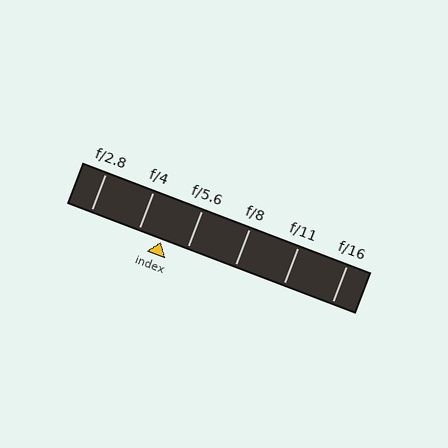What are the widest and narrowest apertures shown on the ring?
The widest aperture shown is f/2.8 and the narrowest is f/16.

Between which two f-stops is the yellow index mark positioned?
The index mark is between f/4 and f/5.6.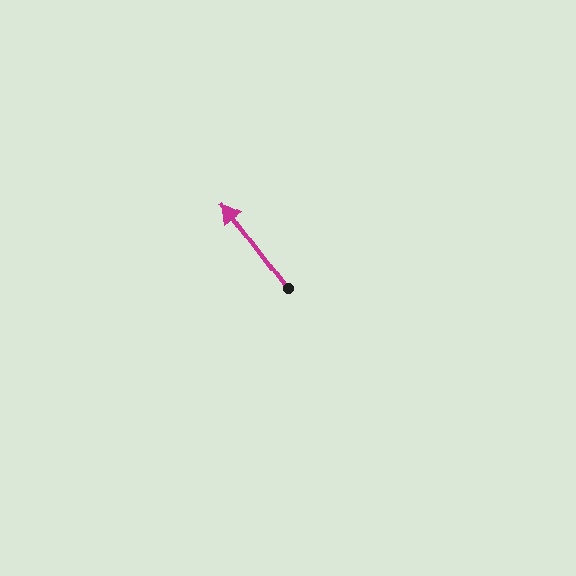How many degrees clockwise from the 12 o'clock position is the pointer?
Approximately 323 degrees.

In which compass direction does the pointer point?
Northwest.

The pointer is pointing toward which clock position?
Roughly 11 o'clock.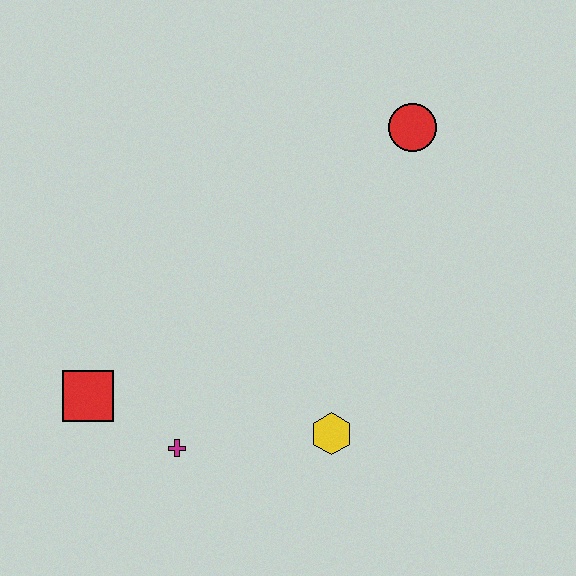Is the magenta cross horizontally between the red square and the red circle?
Yes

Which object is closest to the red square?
The magenta cross is closest to the red square.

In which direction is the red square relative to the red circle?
The red square is to the left of the red circle.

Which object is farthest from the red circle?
The red square is farthest from the red circle.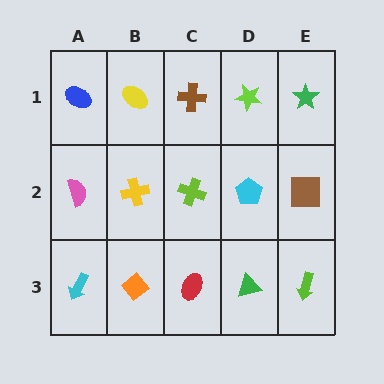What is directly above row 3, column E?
A brown square.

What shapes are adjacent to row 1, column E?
A brown square (row 2, column E), a lime star (row 1, column D).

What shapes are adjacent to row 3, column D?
A cyan pentagon (row 2, column D), a red ellipse (row 3, column C), a lime arrow (row 3, column E).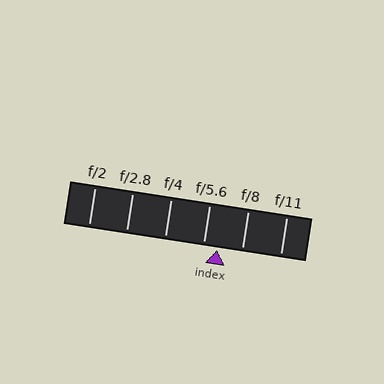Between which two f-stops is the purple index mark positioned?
The index mark is between f/5.6 and f/8.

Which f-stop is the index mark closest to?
The index mark is closest to f/5.6.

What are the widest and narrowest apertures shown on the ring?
The widest aperture shown is f/2 and the narrowest is f/11.